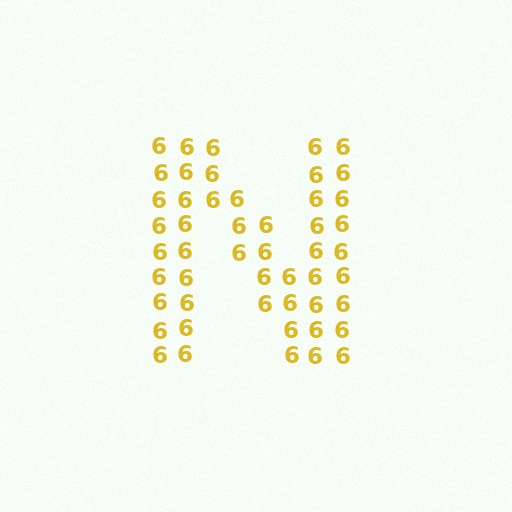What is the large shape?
The large shape is the letter N.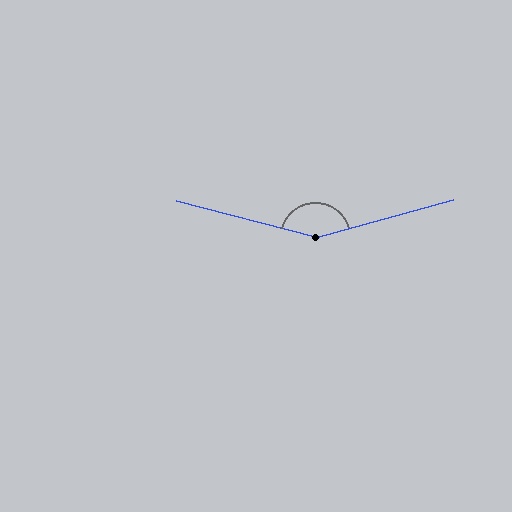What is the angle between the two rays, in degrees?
Approximately 150 degrees.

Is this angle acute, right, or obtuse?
It is obtuse.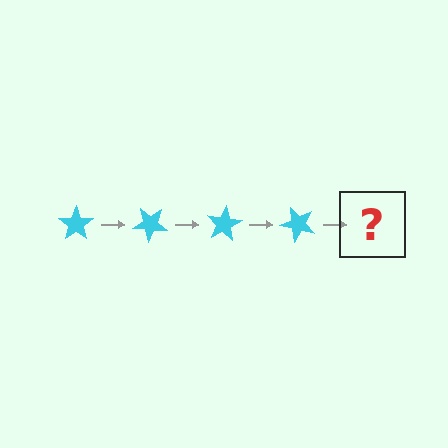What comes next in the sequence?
The next element should be a cyan star rotated 160 degrees.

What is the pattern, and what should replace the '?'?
The pattern is that the star rotates 40 degrees each step. The '?' should be a cyan star rotated 160 degrees.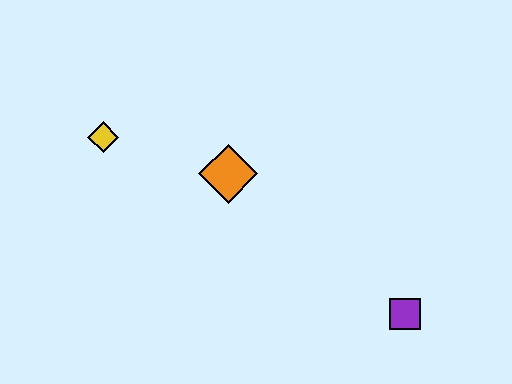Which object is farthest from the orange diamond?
The purple square is farthest from the orange diamond.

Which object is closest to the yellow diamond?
The orange diamond is closest to the yellow diamond.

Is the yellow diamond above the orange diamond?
Yes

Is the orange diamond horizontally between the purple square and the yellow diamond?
Yes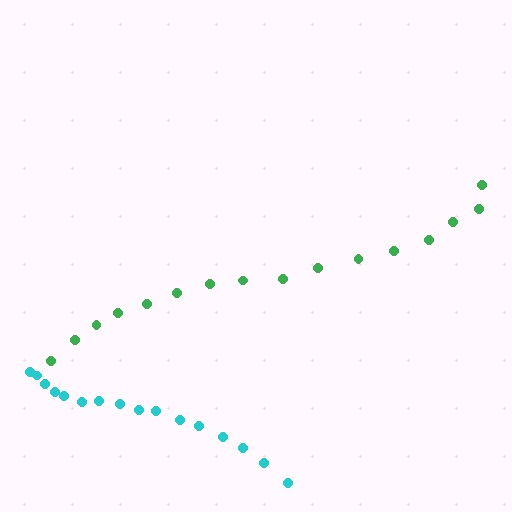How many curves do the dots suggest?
There are 2 distinct paths.